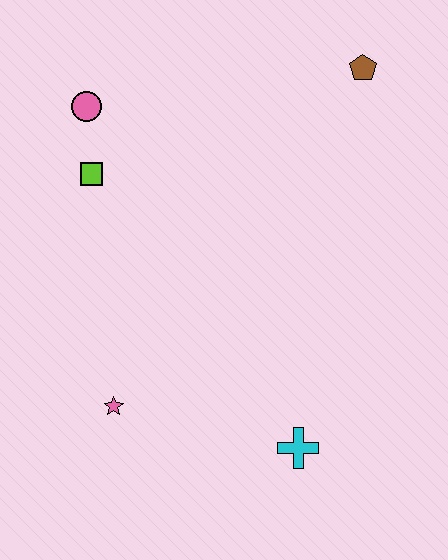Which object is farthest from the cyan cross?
The pink circle is farthest from the cyan cross.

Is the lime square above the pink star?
Yes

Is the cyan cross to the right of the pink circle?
Yes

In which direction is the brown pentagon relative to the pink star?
The brown pentagon is above the pink star.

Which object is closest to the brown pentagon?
The pink circle is closest to the brown pentagon.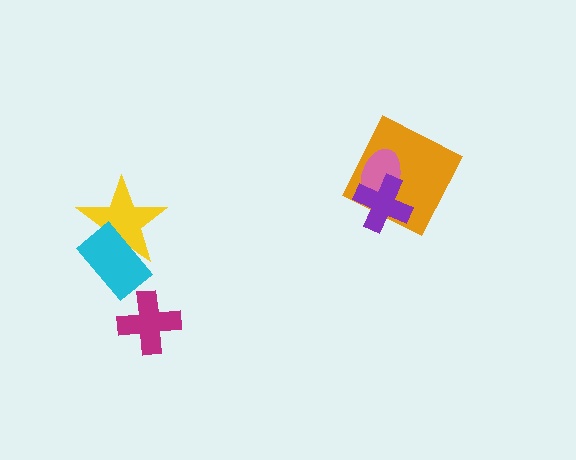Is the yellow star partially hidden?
Yes, it is partially covered by another shape.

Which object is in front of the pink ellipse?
The purple cross is in front of the pink ellipse.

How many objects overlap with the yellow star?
1 object overlaps with the yellow star.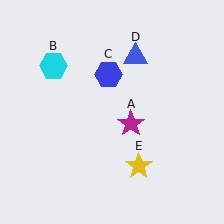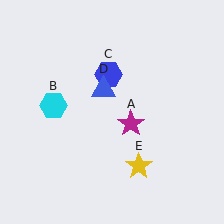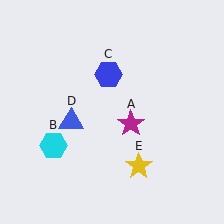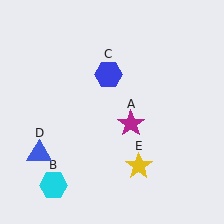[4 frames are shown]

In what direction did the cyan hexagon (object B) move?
The cyan hexagon (object B) moved down.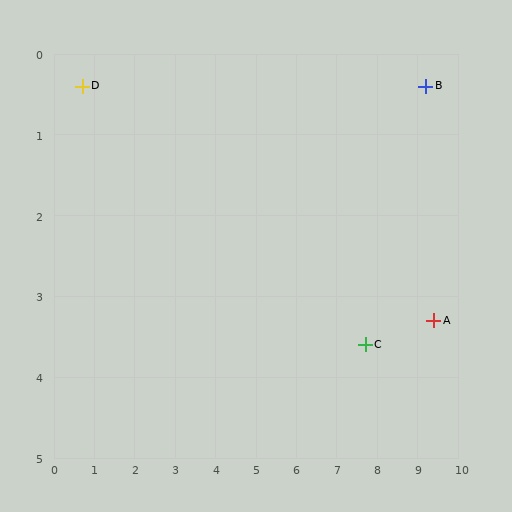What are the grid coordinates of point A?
Point A is at approximately (9.4, 3.3).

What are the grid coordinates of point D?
Point D is at approximately (0.7, 0.4).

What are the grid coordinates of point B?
Point B is at approximately (9.2, 0.4).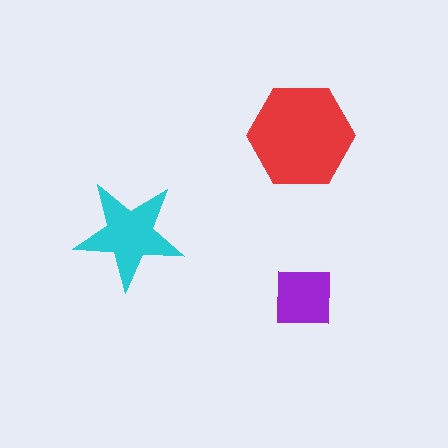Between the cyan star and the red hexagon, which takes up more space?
The red hexagon.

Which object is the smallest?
The purple square.